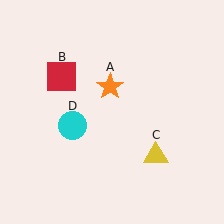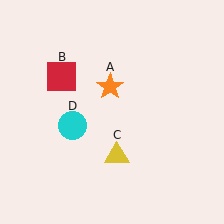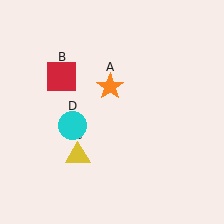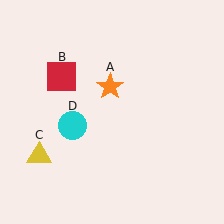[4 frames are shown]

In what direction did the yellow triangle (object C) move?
The yellow triangle (object C) moved left.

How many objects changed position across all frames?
1 object changed position: yellow triangle (object C).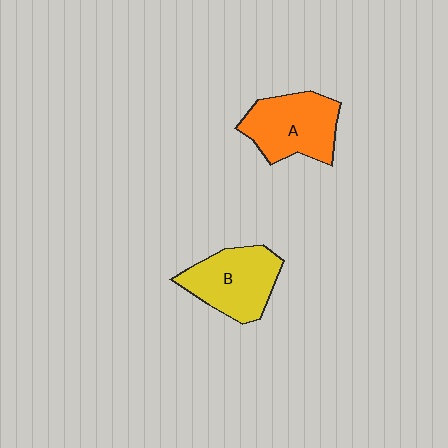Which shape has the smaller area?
Shape B (yellow).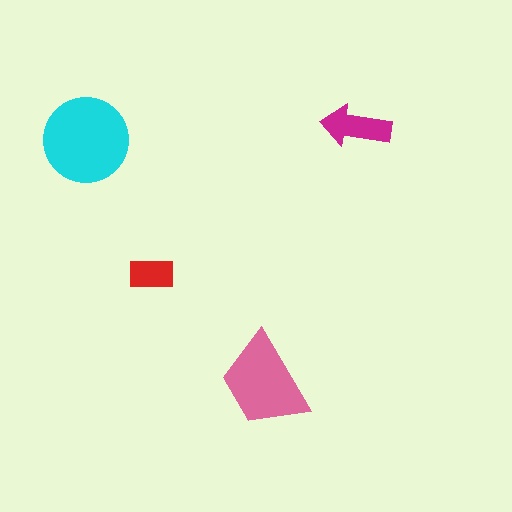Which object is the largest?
The cyan circle.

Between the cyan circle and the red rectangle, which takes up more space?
The cyan circle.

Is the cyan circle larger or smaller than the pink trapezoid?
Larger.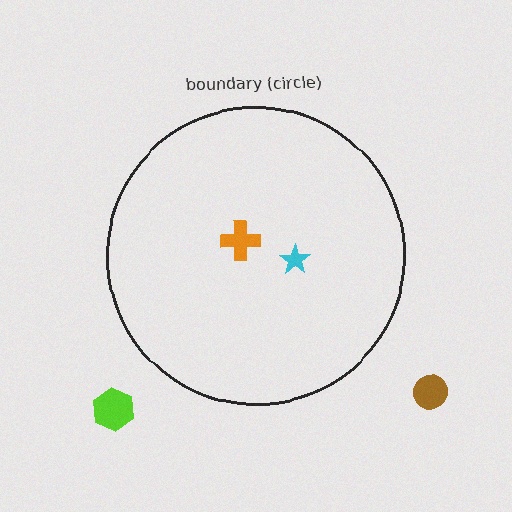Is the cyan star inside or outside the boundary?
Inside.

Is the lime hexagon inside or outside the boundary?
Outside.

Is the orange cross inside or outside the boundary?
Inside.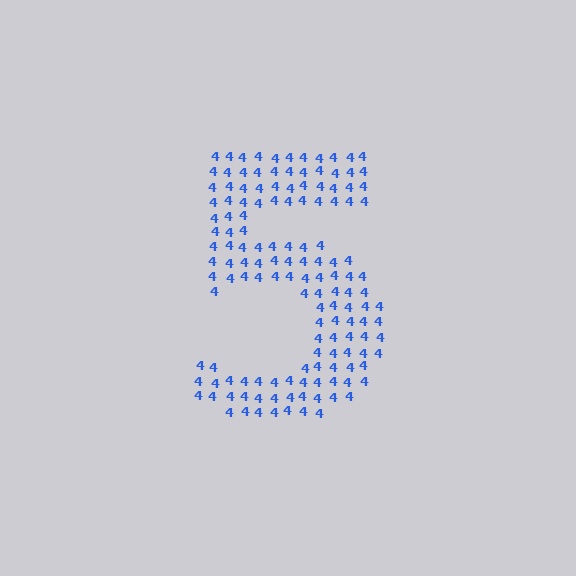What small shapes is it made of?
It is made of small digit 4's.